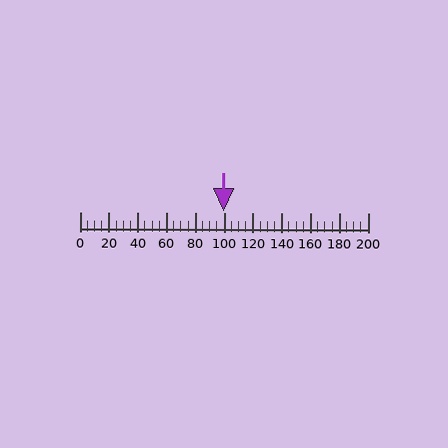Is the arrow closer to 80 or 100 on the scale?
The arrow is closer to 100.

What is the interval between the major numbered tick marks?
The major tick marks are spaced 20 units apart.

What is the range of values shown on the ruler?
The ruler shows values from 0 to 200.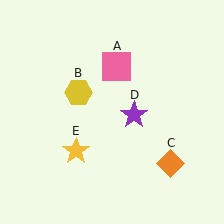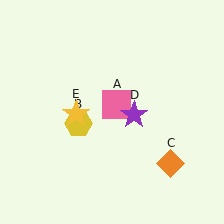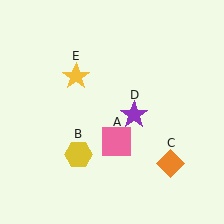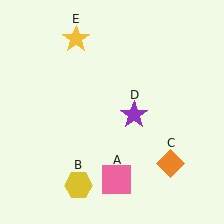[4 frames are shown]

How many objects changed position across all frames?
3 objects changed position: pink square (object A), yellow hexagon (object B), yellow star (object E).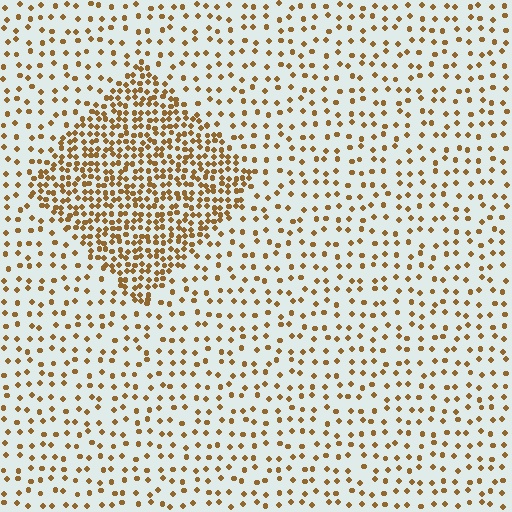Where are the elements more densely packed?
The elements are more densely packed inside the diamond boundary.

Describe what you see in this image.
The image contains small brown elements arranged at two different densities. A diamond-shaped region is visible where the elements are more densely packed than the surrounding area.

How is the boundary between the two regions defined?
The boundary is defined by a change in element density (approximately 2.7x ratio). All elements are the same color, size, and shape.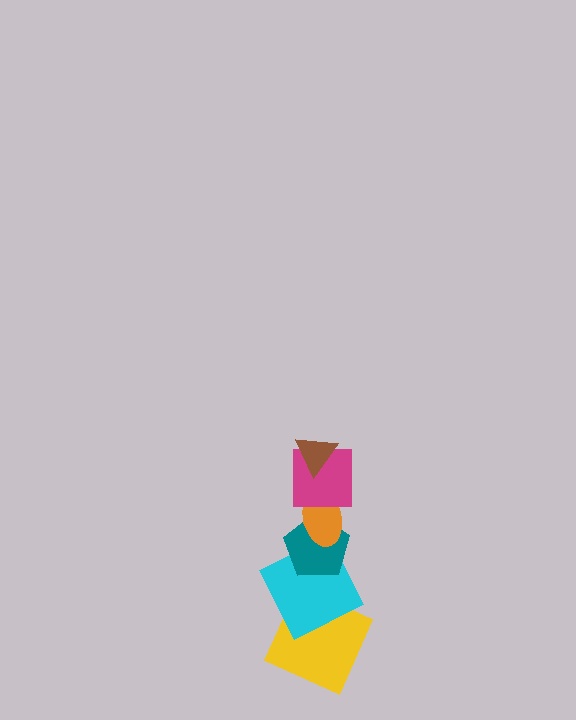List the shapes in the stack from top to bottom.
From top to bottom: the brown triangle, the magenta square, the orange ellipse, the teal pentagon, the cyan square, the yellow square.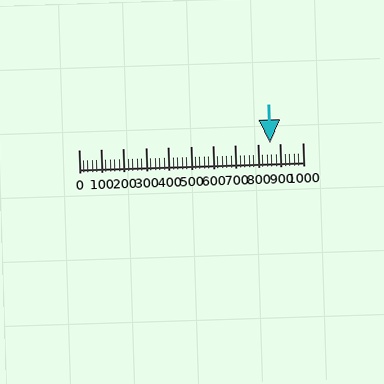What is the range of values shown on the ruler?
The ruler shows values from 0 to 1000.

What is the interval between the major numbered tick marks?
The major tick marks are spaced 100 units apart.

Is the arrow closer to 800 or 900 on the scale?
The arrow is closer to 900.